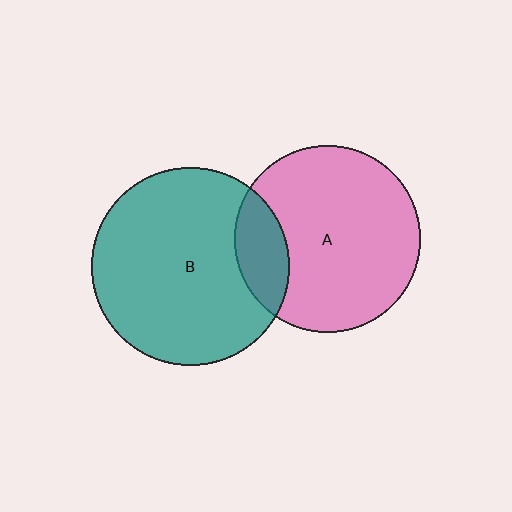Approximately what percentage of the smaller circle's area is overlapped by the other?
Approximately 15%.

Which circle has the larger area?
Circle B (teal).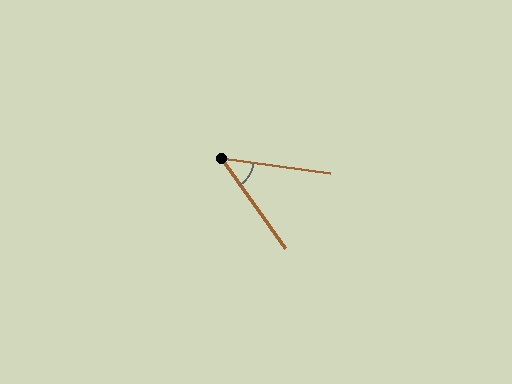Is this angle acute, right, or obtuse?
It is acute.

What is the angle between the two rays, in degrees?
Approximately 47 degrees.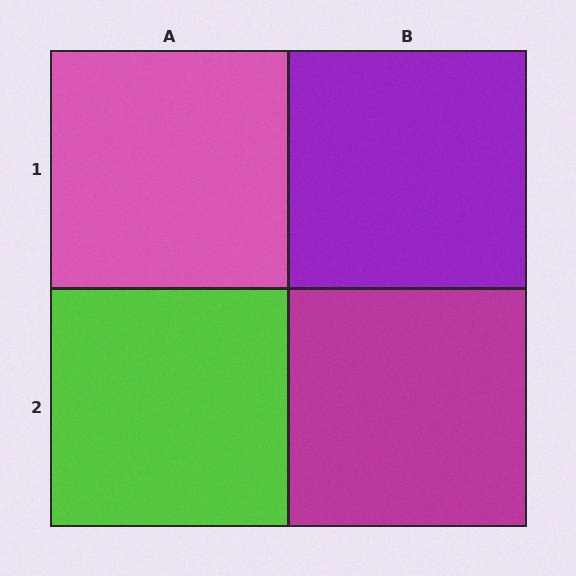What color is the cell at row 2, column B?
Magenta.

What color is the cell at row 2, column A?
Lime.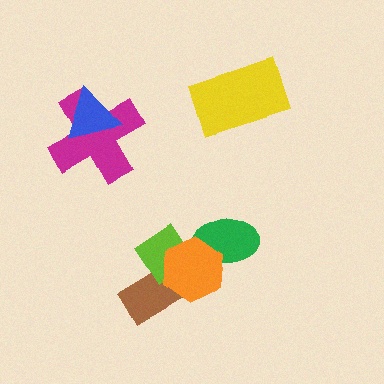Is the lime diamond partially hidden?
Yes, it is partially covered by another shape.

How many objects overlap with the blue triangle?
1 object overlaps with the blue triangle.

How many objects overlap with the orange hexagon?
3 objects overlap with the orange hexagon.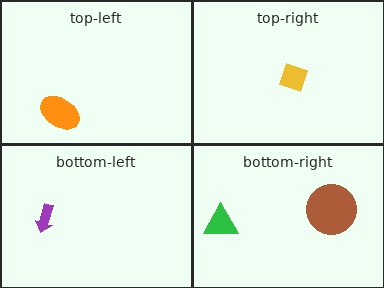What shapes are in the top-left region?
The orange ellipse.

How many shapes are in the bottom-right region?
2.